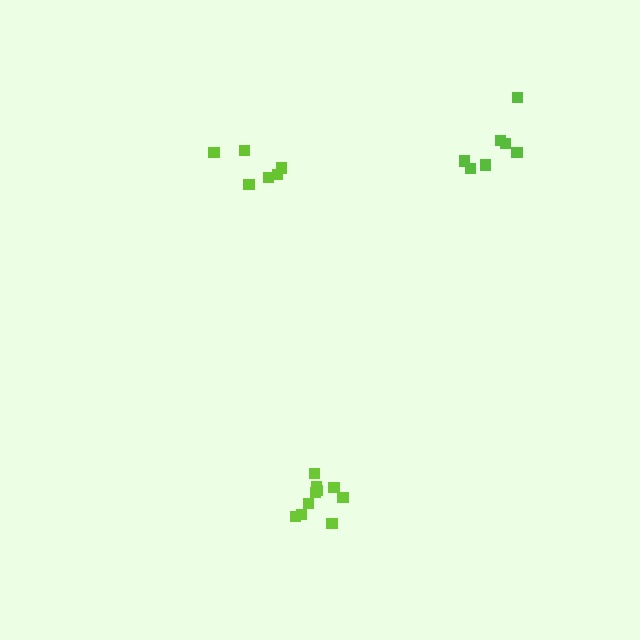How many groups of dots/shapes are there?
There are 3 groups.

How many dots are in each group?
Group 1: 6 dots, Group 2: 7 dots, Group 3: 10 dots (23 total).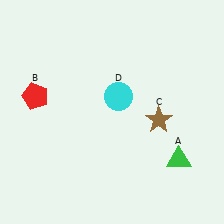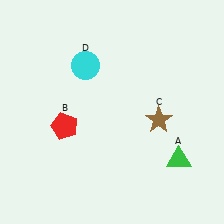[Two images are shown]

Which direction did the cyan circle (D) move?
The cyan circle (D) moved left.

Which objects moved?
The objects that moved are: the red pentagon (B), the cyan circle (D).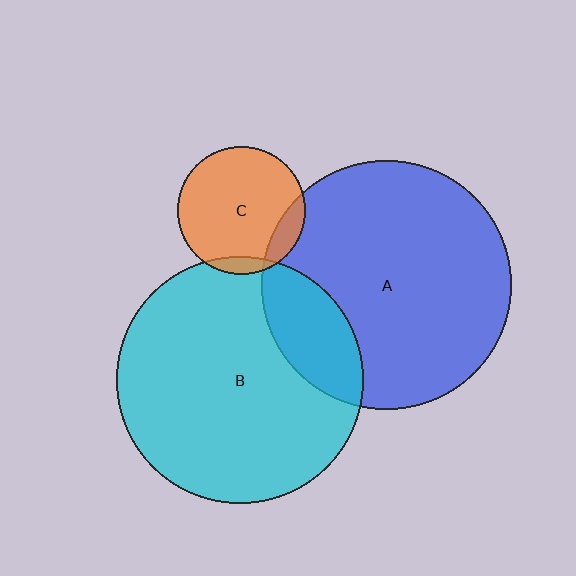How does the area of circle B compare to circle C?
Approximately 3.8 times.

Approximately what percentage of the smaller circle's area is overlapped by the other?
Approximately 20%.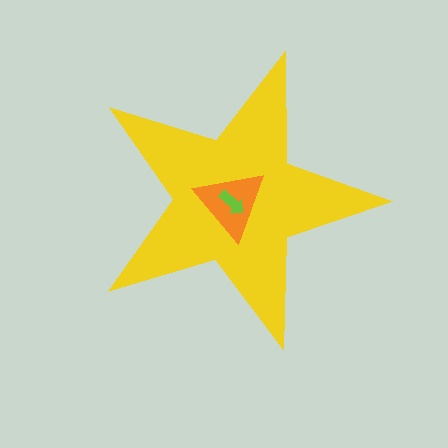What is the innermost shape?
The lime arrow.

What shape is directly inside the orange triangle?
The lime arrow.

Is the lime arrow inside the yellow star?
Yes.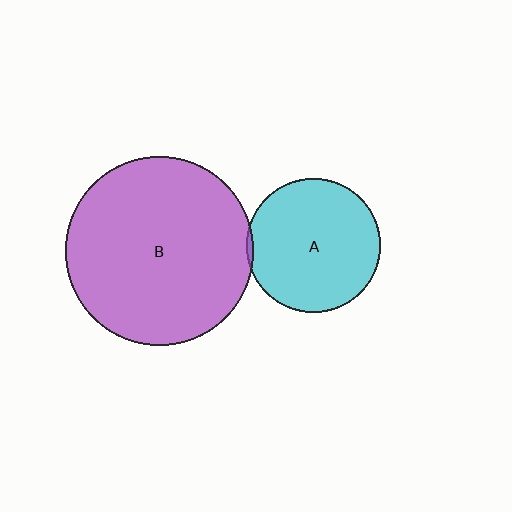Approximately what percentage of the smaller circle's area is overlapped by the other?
Approximately 5%.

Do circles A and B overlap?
Yes.